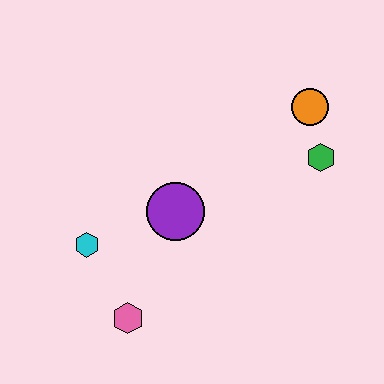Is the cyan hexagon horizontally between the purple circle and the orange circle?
No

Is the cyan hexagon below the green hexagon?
Yes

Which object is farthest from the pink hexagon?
The orange circle is farthest from the pink hexagon.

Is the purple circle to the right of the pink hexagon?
Yes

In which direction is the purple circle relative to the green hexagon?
The purple circle is to the left of the green hexagon.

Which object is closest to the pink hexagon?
The cyan hexagon is closest to the pink hexagon.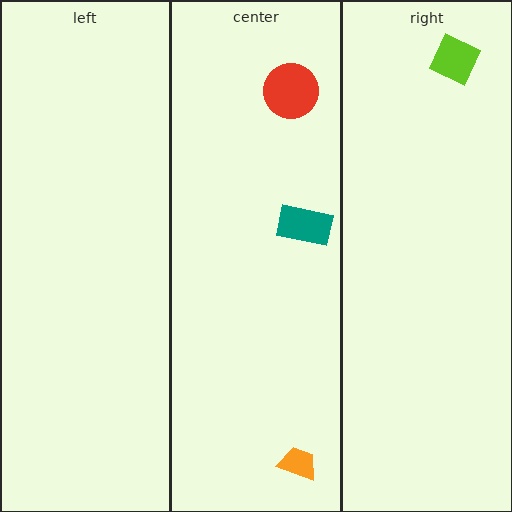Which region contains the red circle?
The center region.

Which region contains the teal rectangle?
The center region.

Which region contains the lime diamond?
The right region.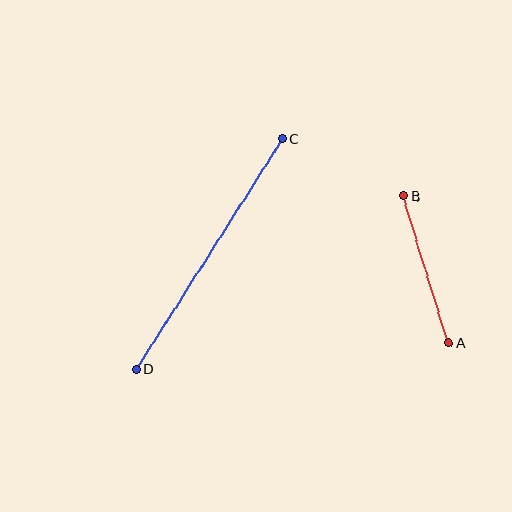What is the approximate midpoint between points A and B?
The midpoint is at approximately (426, 269) pixels.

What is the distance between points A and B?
The distance is approximately 154 pixels.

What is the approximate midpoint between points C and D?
The midpoint is at approximately (209, 254) pixels.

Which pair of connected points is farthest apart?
Points C and D are farthest apart.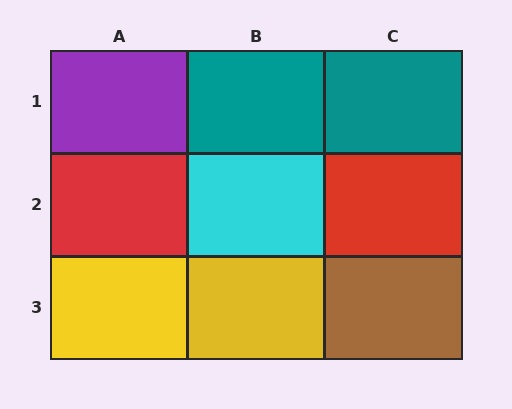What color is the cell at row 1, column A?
Purple.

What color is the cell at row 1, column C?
Teal.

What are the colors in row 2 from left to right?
Red, cyan, red.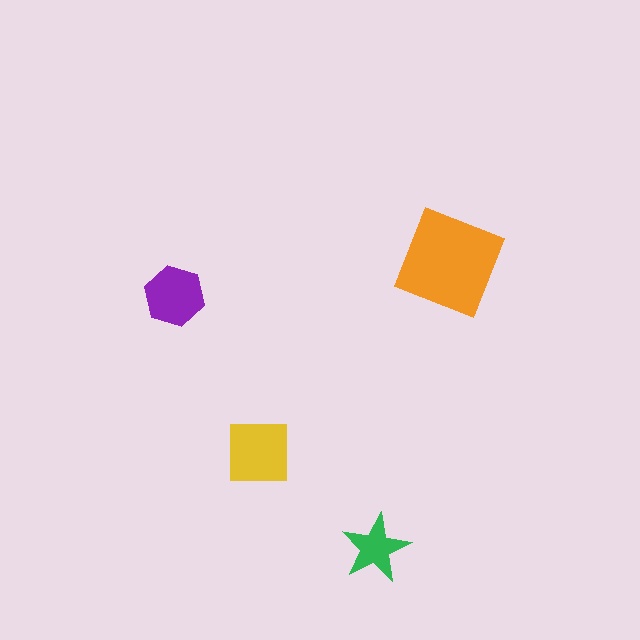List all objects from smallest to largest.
The green star, the purple hexagon, the yellow square, the orange diamond.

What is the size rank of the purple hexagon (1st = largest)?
3rd.